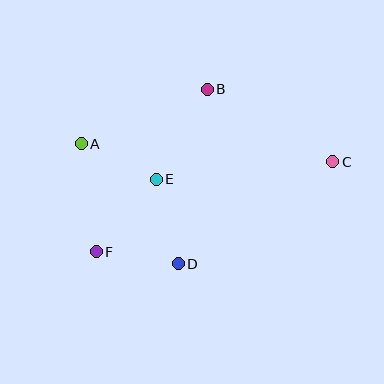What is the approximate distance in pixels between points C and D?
The distance between C and D is approximately 186 pixels.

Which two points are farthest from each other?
Points C and F are farthest from each other.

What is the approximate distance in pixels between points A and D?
The distance between A and D is approximately 154 pixels.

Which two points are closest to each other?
Points D and F are closest to each other.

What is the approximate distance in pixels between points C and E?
The distance between C and E is approximately 178 pixels.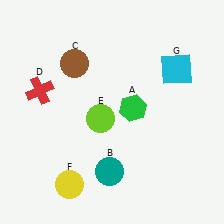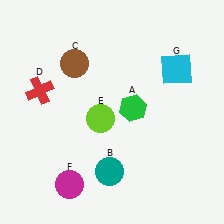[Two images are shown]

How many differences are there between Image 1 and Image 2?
There is 1 difference between the two images.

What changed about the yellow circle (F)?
In Image 1, F is yellow. In Image 2, it changed to magenta.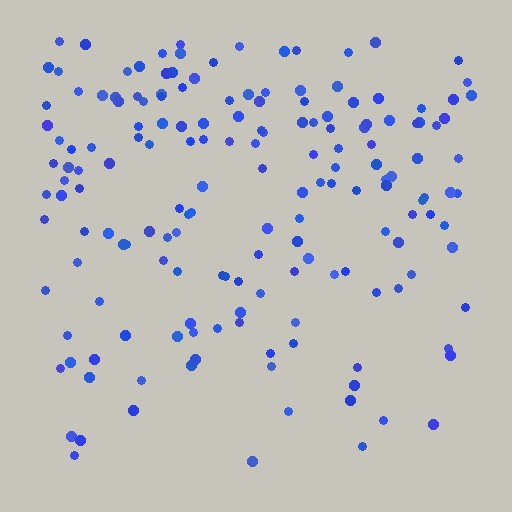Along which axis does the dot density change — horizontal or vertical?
Vertical.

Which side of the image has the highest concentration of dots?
The top.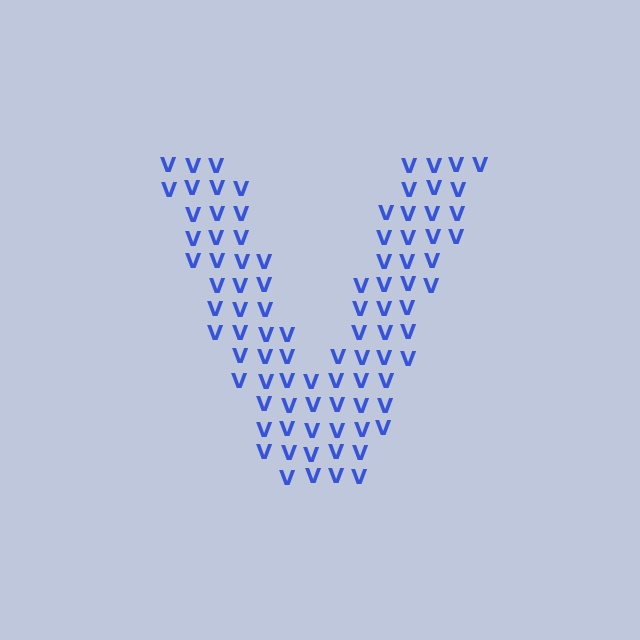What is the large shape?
The large shape is the letter V.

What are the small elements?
The small elements are letter V's.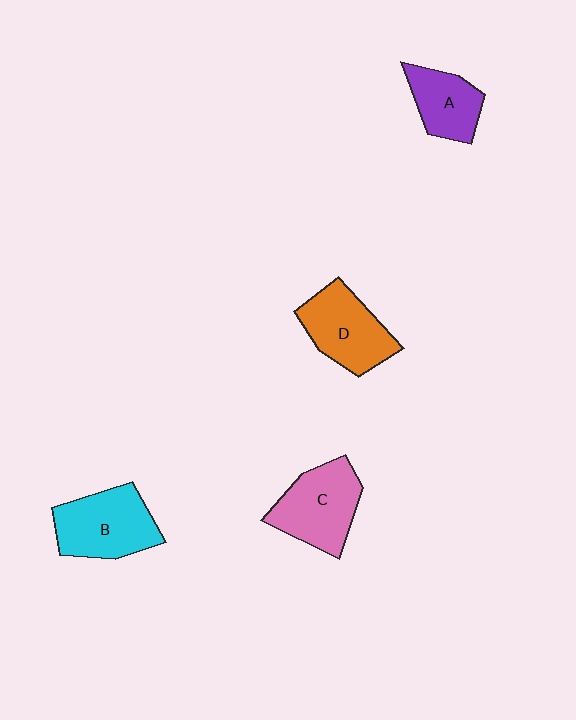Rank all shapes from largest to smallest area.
From largest to smallest: B (cyan), C (pink), D (orange), A (purple).